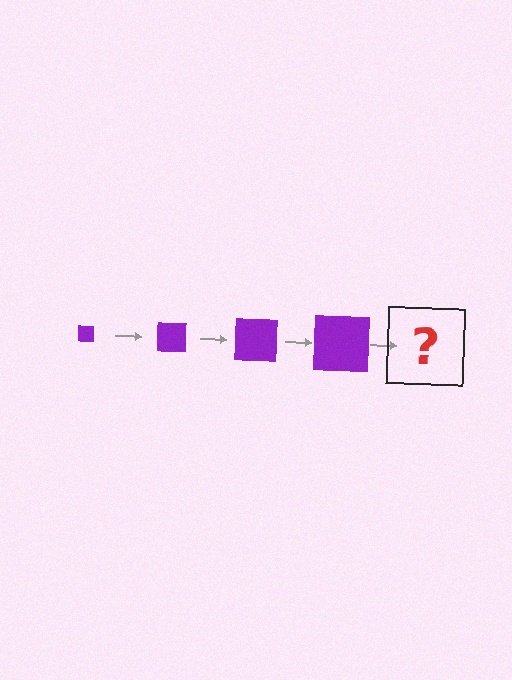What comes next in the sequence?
The next element should be a purple square, larger than the previous one.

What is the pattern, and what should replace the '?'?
The pattern is that the square gets progressively larger each step. The '?' should be a purple square, larger than the previous one.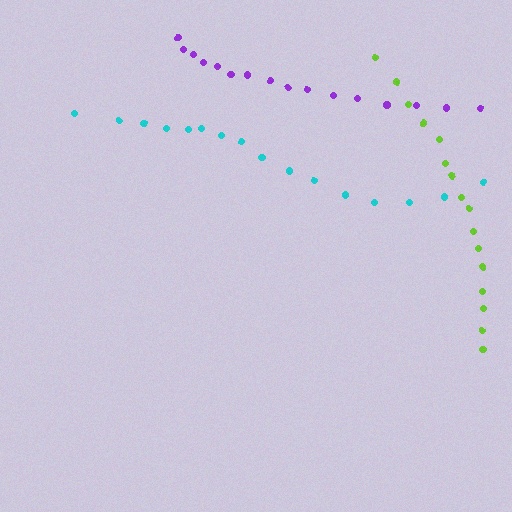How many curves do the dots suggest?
There are 3 distinct paths.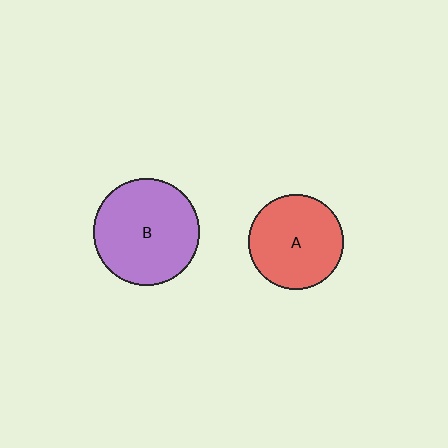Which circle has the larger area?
Circle B (purple).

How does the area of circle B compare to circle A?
Approximately 1.2 times.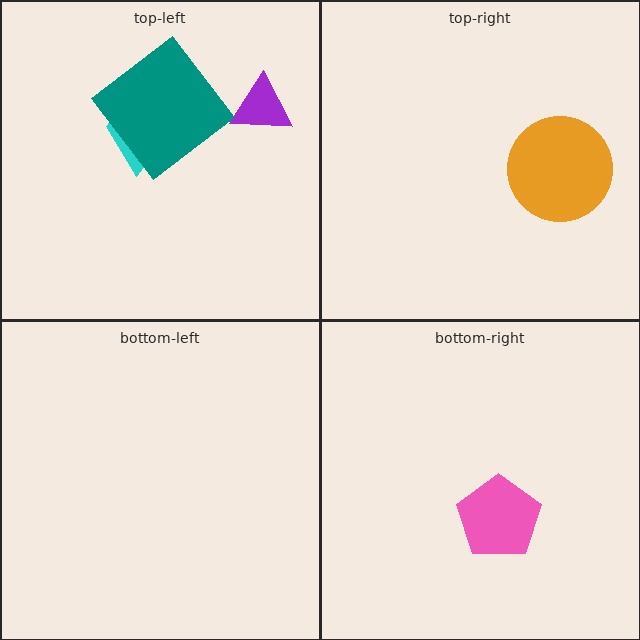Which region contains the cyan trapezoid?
The top-left region.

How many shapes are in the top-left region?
3.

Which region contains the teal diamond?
The top-left region.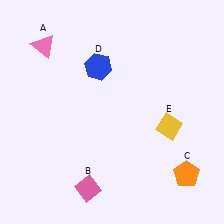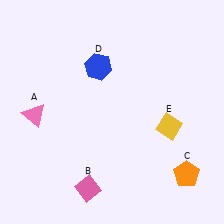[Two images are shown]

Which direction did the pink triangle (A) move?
The pink triangle (A) moved down.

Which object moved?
The pink triangle (A) moved down.